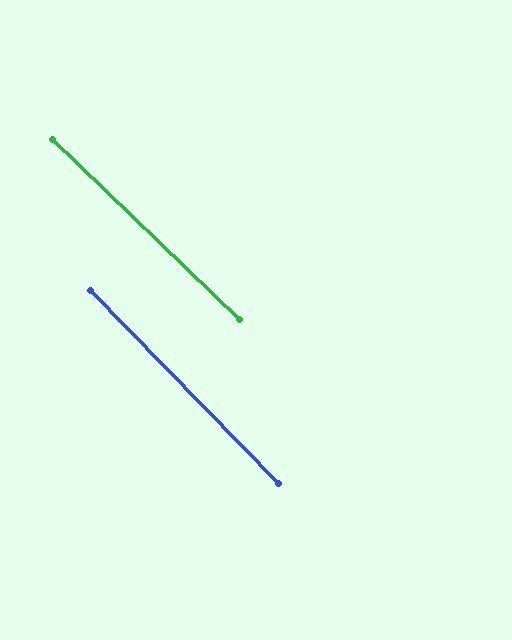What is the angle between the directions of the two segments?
Approximately 2 degrees.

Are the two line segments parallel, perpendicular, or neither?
Parallel — their directions differ by only 1.8°.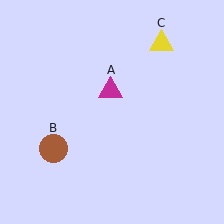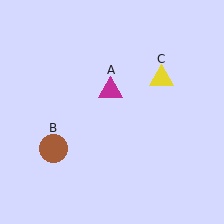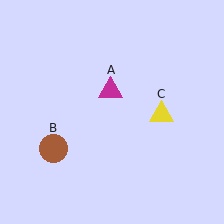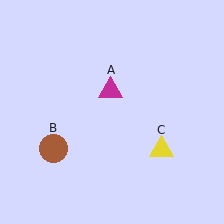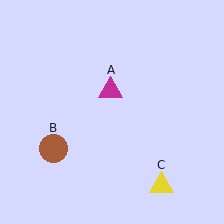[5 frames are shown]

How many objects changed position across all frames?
1 object changed position: yellow triangle (object C).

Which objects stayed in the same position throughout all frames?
Magenta triangle (object A) and brown circle (object B) remained stationary.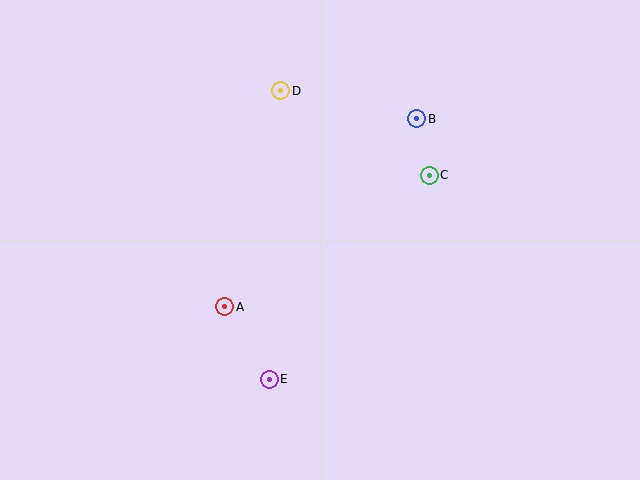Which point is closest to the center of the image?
Point A at (225, 307) is closest to the center.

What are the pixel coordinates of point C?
Point C is at (429, 175).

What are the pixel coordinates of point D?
Point D is at (281, 91).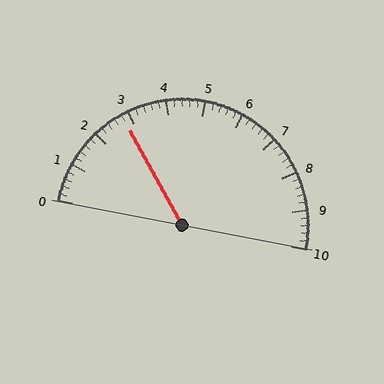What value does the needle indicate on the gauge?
The needle indicates approximately 2.8.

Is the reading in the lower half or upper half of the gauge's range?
The reading is in the lower half of the range (0 to 10).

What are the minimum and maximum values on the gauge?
The gauge ranges from 0 to 10.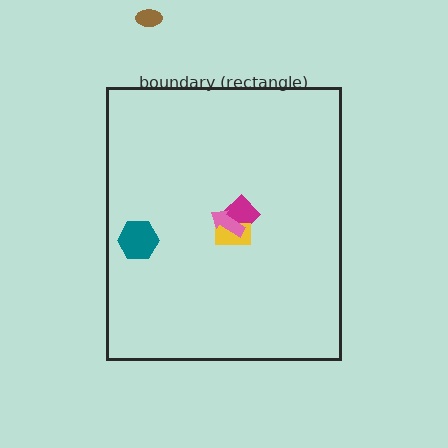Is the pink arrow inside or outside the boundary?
Inside.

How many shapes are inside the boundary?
4 inside, 1 outside.